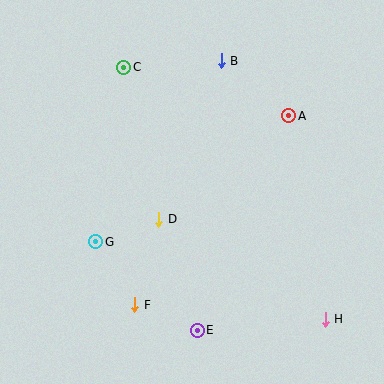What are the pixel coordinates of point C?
Point C is at (124, 67).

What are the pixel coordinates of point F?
Point F is at (135, 305).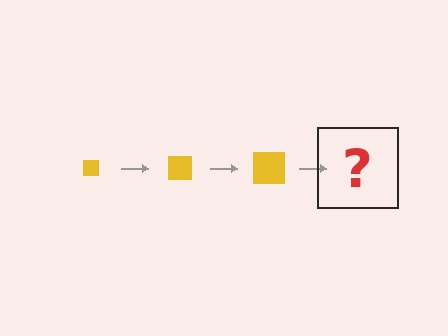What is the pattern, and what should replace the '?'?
The pattern is that the square gets progressively larger each step. The '?' should be a yellow square, larger than the previous one.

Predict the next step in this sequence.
The next step is a yellow square, larger than the previous one.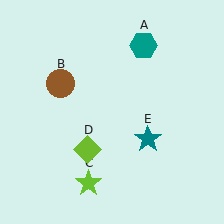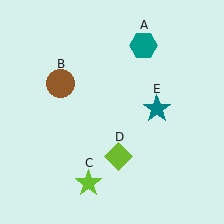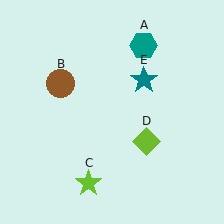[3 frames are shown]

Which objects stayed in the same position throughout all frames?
Teal hexagon (object A) and brown circle (object B) and lime star (object C) remained stationary.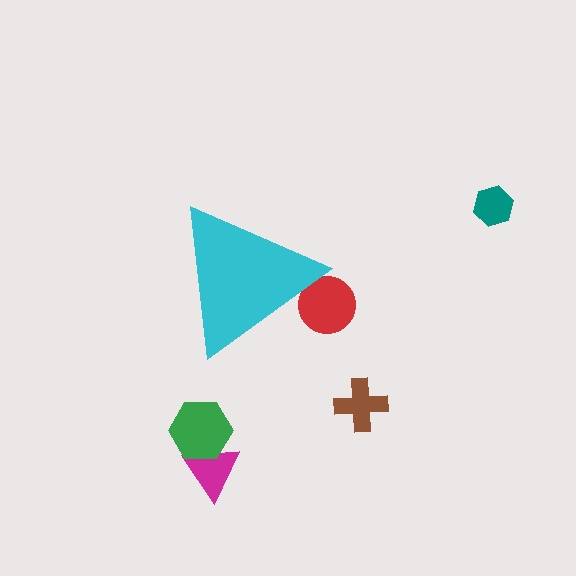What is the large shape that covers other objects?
A cyan triangle.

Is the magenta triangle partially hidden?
No, the magenta triangle is fully visible.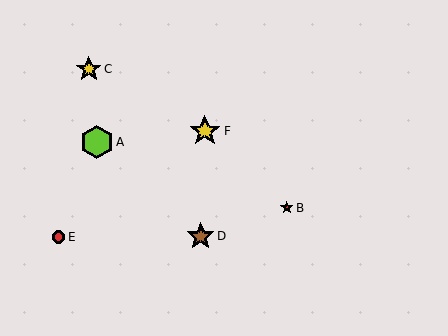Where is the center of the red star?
The center of the red star is at (287, 208).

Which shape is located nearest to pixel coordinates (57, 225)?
The red circle (labeled E) at (59, 237) is nearest to that location.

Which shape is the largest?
The lime hexagon (labeled A) is the largest.